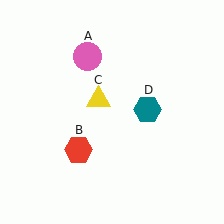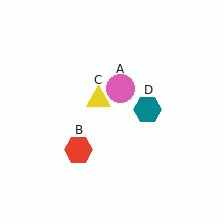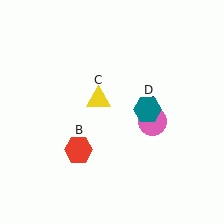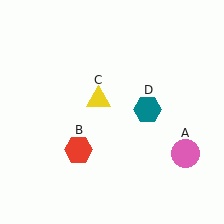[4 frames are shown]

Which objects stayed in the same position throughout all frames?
Red hexagon (object B) and yellow triangle (object C) and teal hexagon (object D) remained stationary.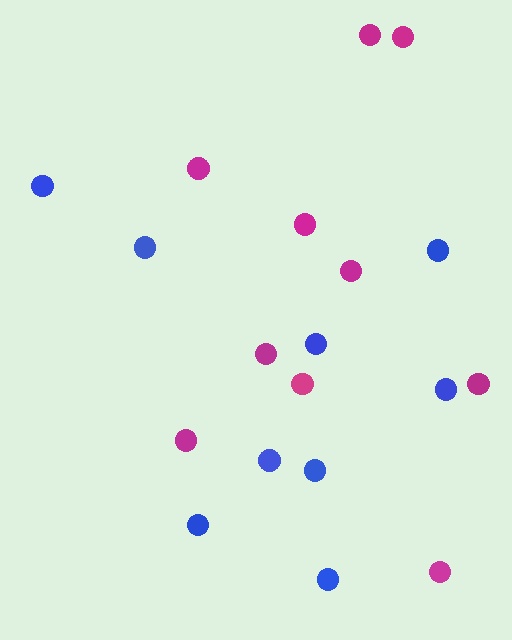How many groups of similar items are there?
There are 2 groups: one group of magenta circles (10) and one group of blue circles (9).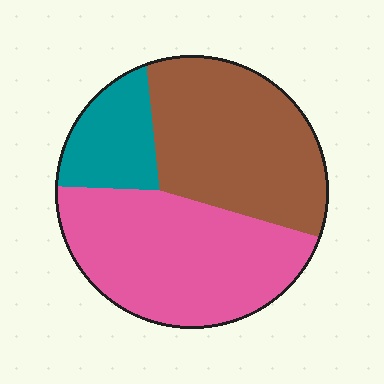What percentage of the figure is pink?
Pink covers about 45% of the figure.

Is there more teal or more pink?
Pink.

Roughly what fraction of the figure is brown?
Brown takes up about two fifths (2/5) of the figure.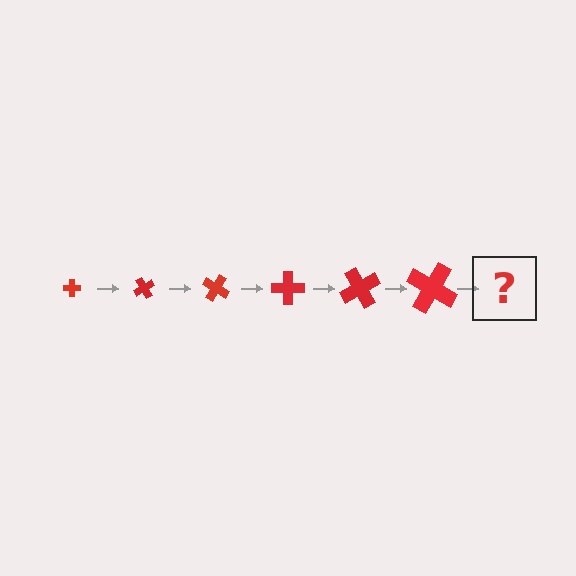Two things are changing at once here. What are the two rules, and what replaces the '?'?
The two rules are that the cross grows larger each step and it rotates 60 degrees each step. The '?' should be a cross, larger than the previous one and rotated 360 degrees from the start.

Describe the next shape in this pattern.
It should be a cross, larger than the previous one and rotated 360 degrees from the start.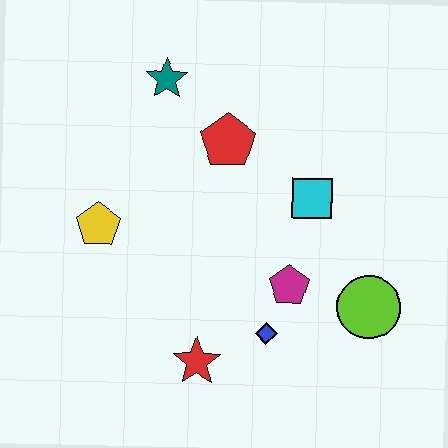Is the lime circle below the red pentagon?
Yes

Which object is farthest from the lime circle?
The teal star is farthest from the lime circle.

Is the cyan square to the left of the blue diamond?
No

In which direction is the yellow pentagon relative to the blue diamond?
The yellow pentagon is to the left of the blue diamond.